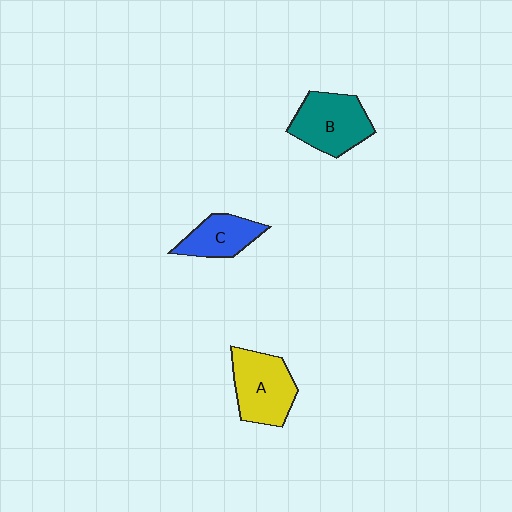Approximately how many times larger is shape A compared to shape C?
Approximately 1.4 times.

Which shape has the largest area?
Shape A (yellow).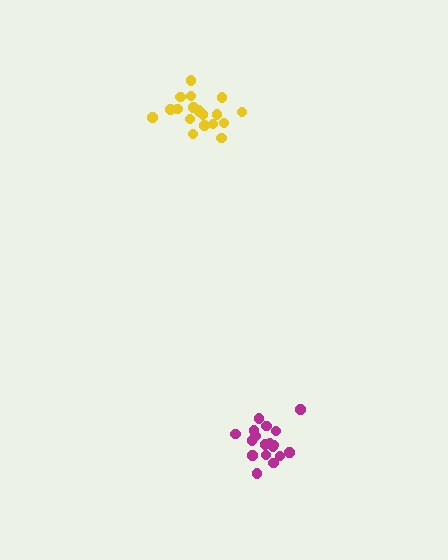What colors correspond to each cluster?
The clusters are colored: magenta, yellow.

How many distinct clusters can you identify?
There are 2 distinct clusters.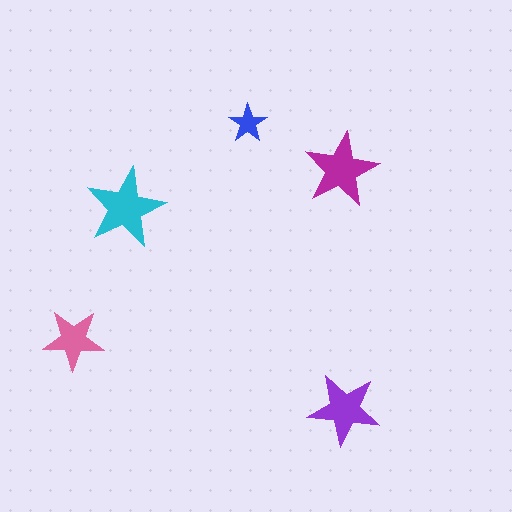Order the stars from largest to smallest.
the cyan one, the magenta one, the purple one, the pink one, the blue one.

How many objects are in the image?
There are 5 objects in the image.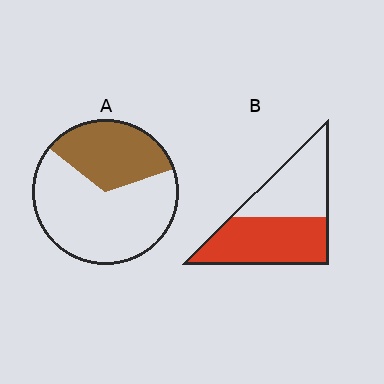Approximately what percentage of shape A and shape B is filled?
A is approximately 35% and B is approximately 55%.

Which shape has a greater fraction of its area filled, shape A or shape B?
Shape B.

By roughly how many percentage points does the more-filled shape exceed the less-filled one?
By roughly 20 percentage points (B over A).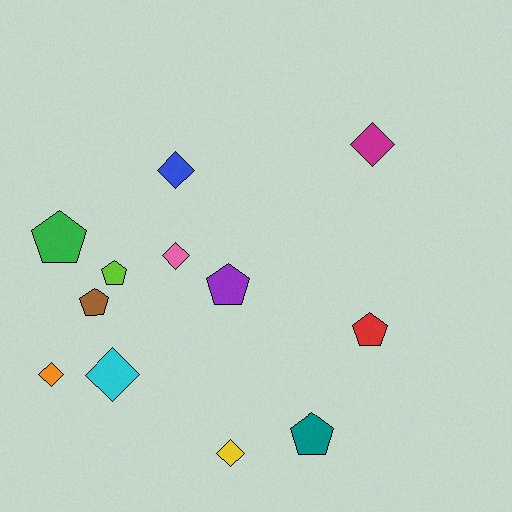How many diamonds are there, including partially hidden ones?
There are 6 diamonds.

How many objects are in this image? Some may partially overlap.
There are 12 objects.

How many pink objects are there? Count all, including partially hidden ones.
There is 1 pink object.